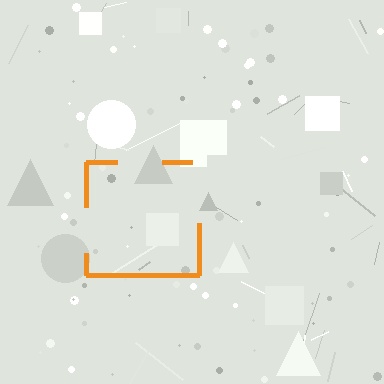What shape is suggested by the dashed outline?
The dashed outline suggests a square.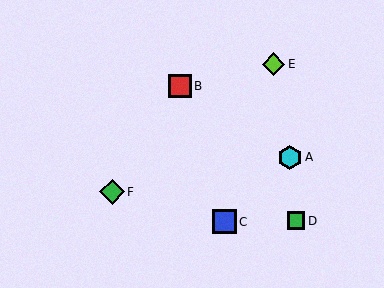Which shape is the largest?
The green diamond (labeled F) is the largest.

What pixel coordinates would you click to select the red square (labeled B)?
Click at (180, 86) to select the red square B.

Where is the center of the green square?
The center of the green square is at (296, 221).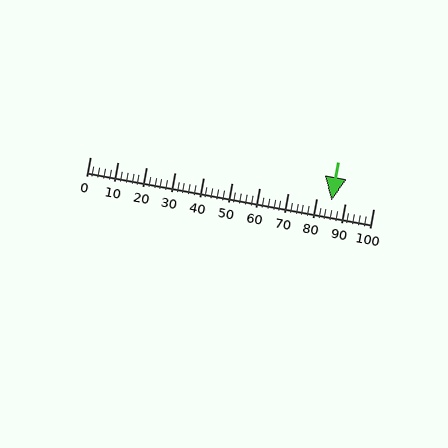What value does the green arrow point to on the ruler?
The green arrow points to approximately 85.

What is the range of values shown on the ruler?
The ruler shows values from 0 to 100.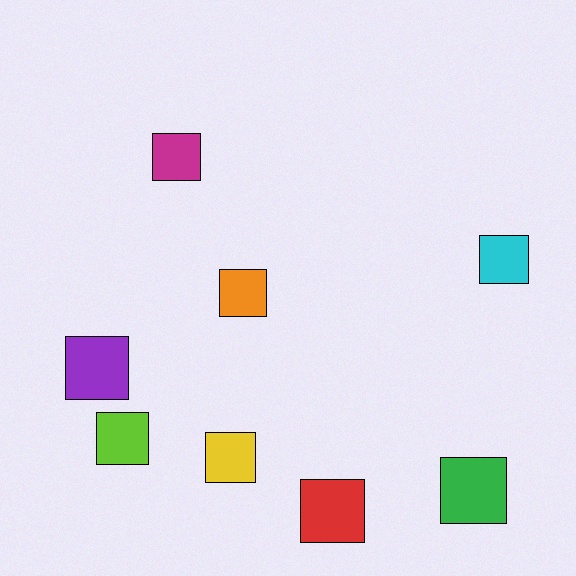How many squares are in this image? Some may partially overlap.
There are 8 squares.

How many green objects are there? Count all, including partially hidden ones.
There is 1 green object.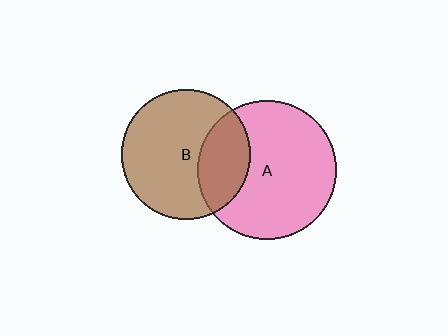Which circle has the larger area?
Circle A (pink).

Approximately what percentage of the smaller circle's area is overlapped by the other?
Approximately 30%.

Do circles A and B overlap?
Yes.